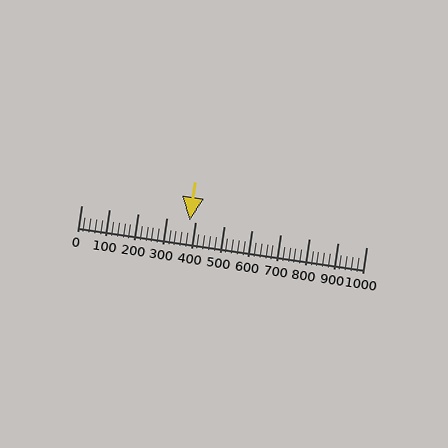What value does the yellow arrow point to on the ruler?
The yellow arrow points to approximately 380.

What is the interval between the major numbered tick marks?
The major tick marks are spaced 100 units apart.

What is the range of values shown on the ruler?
The ruler shows values from 0 to 1000.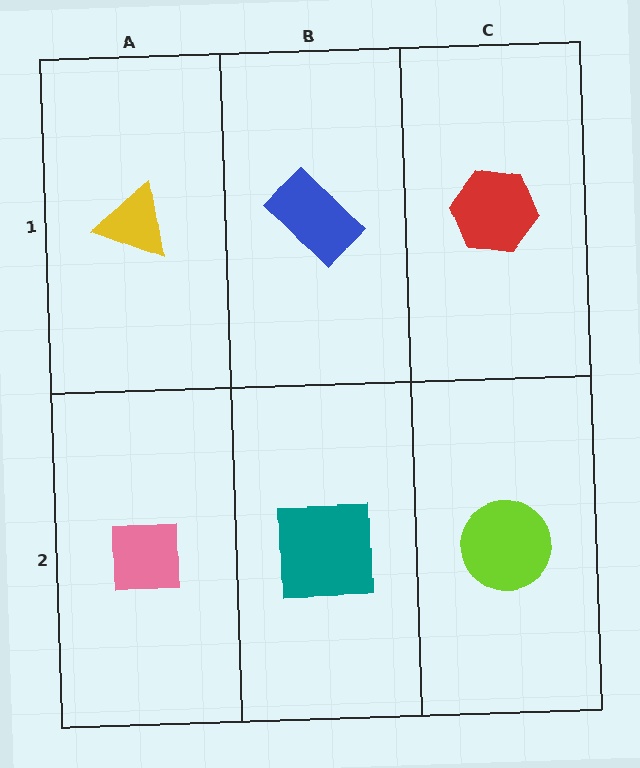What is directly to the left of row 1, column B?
A yellow triangle.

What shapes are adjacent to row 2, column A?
A yellow triangle (row 1, column A), a teal square (row 2, column B).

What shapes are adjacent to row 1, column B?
A teal square (row 2, column B), a yellow triangle (row 1, column A), a red hexagon (row 1, column C).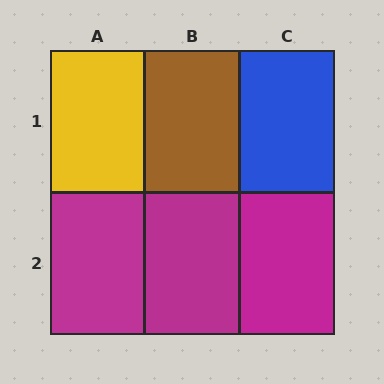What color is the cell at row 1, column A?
Yellow.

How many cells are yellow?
1 cell is yellow.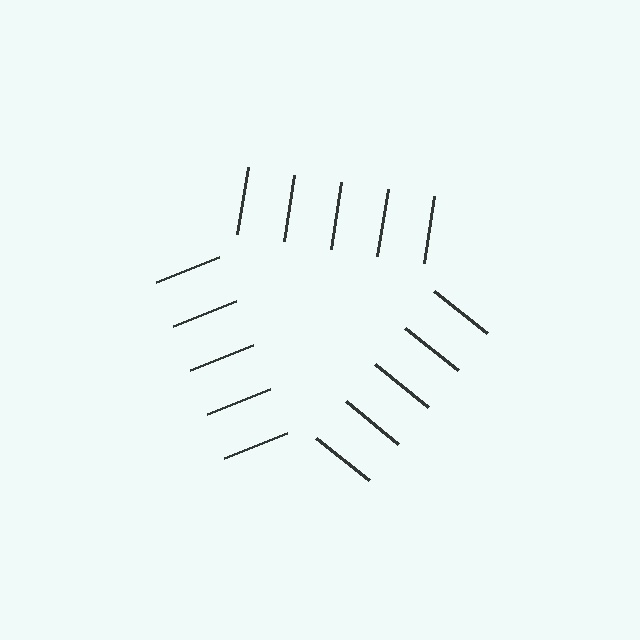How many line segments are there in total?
15 — 5 along each of the 3 edges.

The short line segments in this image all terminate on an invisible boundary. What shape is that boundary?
An illusory triangle — the line segments terminate on its edges but no continuous stroke is drawn.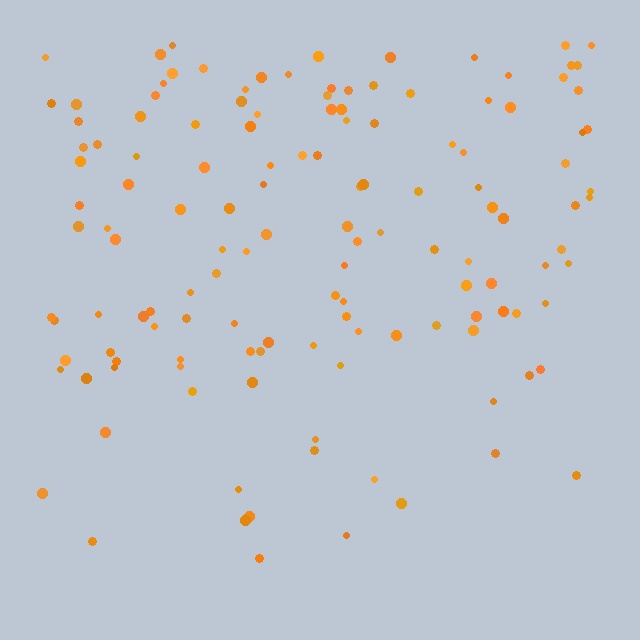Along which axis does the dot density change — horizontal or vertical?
Vertical.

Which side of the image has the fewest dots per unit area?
The bottom.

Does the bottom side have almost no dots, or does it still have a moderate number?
Still a moderate number, just noticeably fewer than the top.